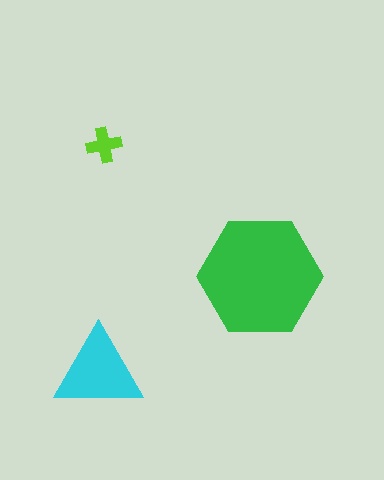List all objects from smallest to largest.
The lime cross, the cyan triangle, the green hexagon.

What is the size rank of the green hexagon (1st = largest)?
1st.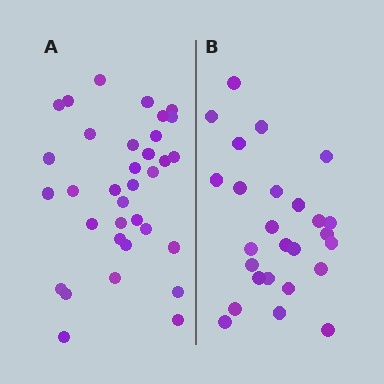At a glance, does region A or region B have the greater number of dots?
Region A (the left region) has more dots.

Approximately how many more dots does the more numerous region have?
Region A has roughly 8 or so more dots than region B.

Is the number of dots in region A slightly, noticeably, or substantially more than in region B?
Region A has noticeably more, but not dramatically so. The ratio is roughly 1.3 to 1.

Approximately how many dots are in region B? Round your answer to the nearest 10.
About 30 dots. (The exact count is 26, which rounds to 30.)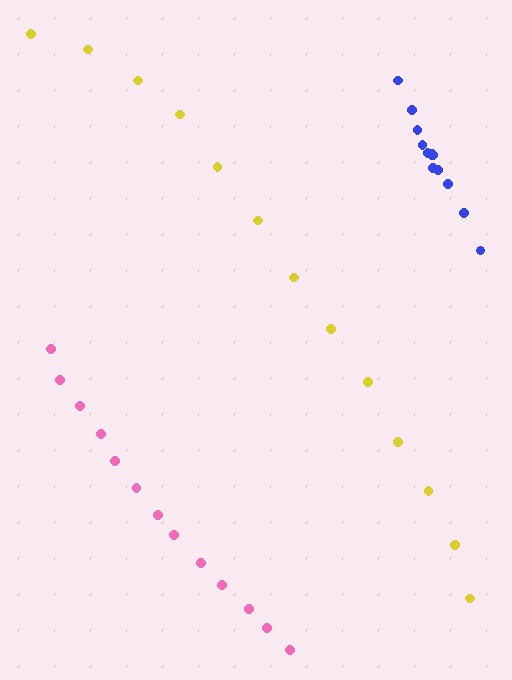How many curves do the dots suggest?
There are 3 distinct paths.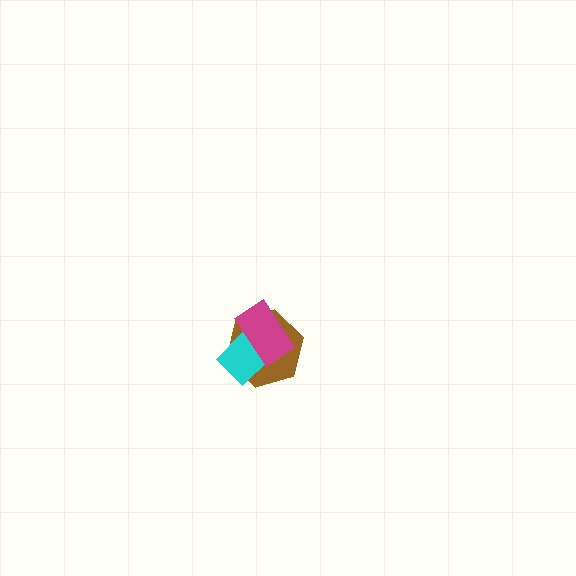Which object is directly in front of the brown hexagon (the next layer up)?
The cyan diamond is directly in front of the brown hexagon.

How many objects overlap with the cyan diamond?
2 objects overlap with the cyan diamond.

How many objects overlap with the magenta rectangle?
2 objects overlap with the magenta rectangle.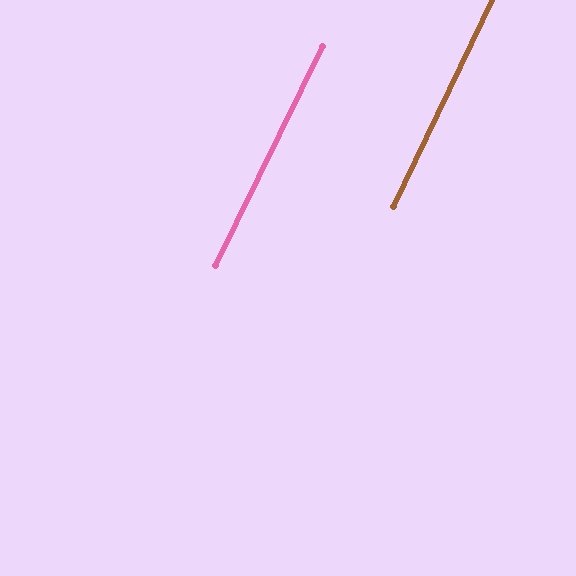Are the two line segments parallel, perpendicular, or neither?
Parallel — their directions differ by only 0.6°.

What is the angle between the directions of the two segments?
Approximately 1 degree.